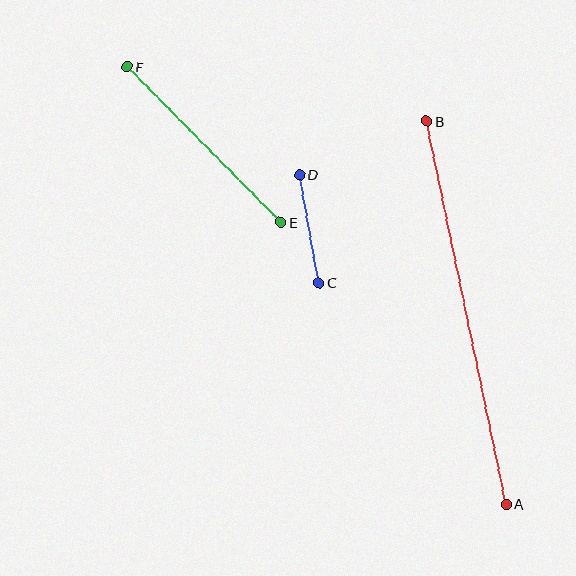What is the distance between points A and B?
The distance is approximately 391 pixels.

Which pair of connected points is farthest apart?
Points A and B are farthest apart.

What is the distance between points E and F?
The distance is approximately 219 pixels.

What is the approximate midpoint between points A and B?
The midpoint is at approximately (467, 313) pixels.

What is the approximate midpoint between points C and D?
The midpoint is at approximately (309, 229) pixels.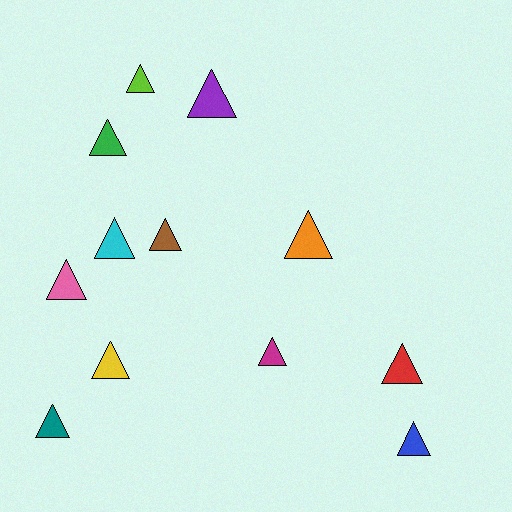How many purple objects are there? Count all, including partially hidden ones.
There is 1 purple object.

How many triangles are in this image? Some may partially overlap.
There are 12 triangles.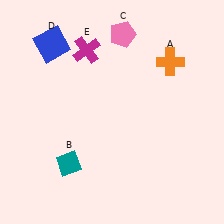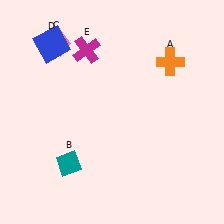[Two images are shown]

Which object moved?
The pink pentagon (C) moved left.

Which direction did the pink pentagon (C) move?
The pink pentagon (C) moved left.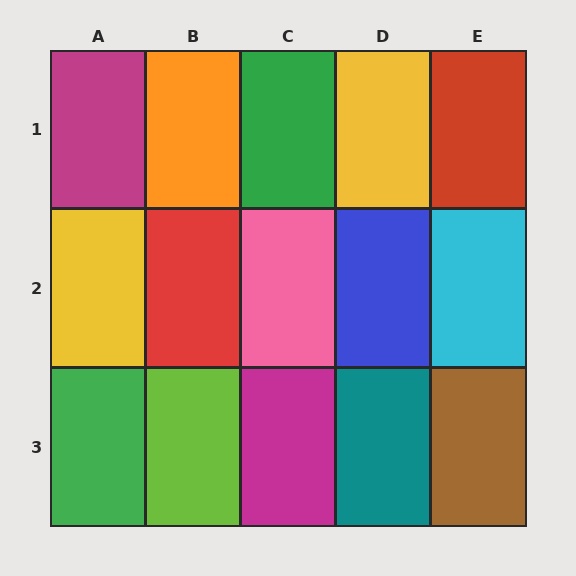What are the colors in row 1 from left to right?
Magenta, orange, green, yellow, red.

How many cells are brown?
1 cell is brown.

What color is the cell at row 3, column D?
Teal.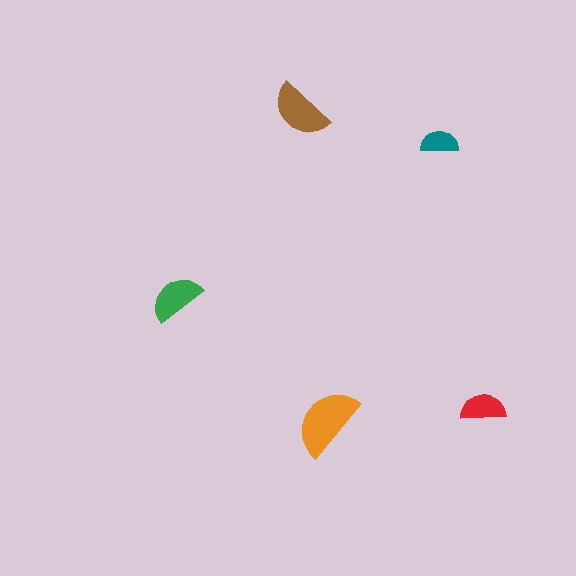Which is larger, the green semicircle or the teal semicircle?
The green one.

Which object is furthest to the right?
The red semicircle is rightmost.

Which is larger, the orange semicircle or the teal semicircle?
The orange one.